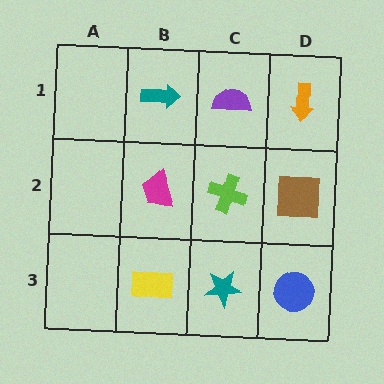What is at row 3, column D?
A blue circle.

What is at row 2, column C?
A lime cross.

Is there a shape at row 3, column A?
No, that cell is empty.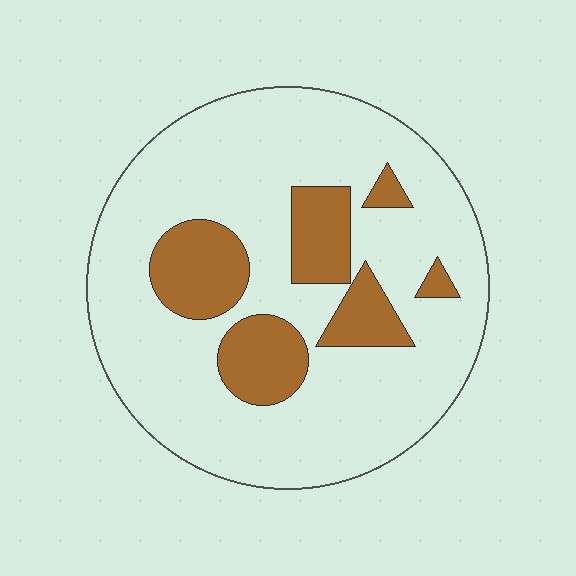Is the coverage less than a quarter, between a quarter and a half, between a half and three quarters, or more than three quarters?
Less than a quarter.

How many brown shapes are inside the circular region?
6.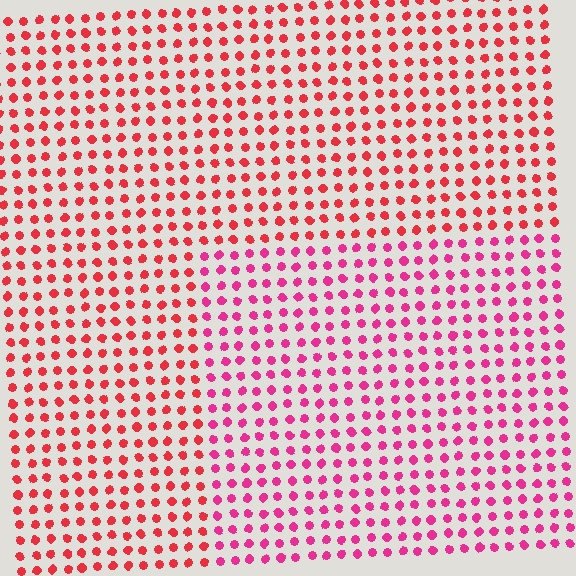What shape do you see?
I see a rectangle.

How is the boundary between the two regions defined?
The boundary is defined purely by a slight shift in hue (about 28 degrees). Spacing, size, and orientation are identical on both sides.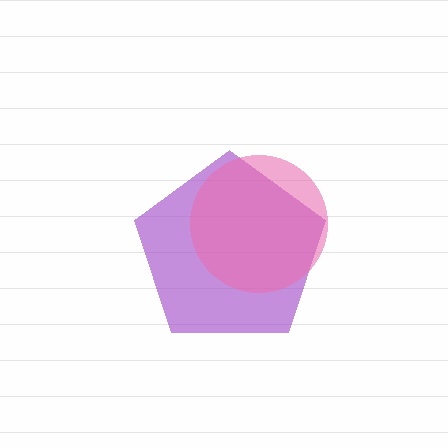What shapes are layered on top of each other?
The layered shapes are: a purple pentagon, a pink circle.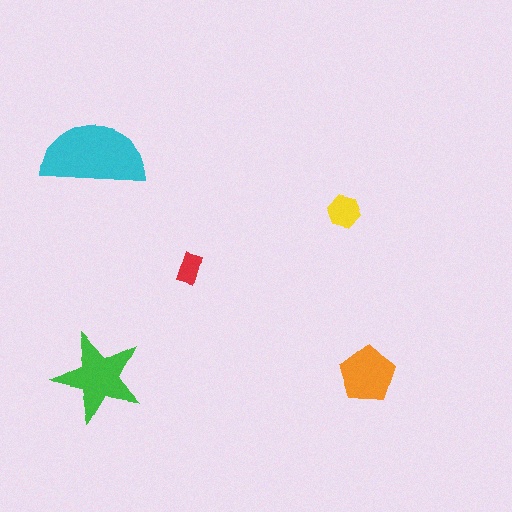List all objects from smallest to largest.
The red rectangle, the yellow hexagon, the orange pentagon, the green star, the cyan semicircle.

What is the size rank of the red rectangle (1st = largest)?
5th.